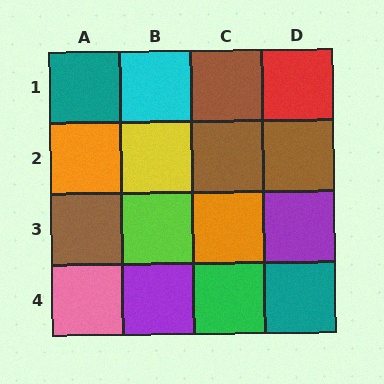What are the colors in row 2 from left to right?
Orange, yellow, brown, brown.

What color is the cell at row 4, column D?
Teal.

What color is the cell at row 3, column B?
Lime.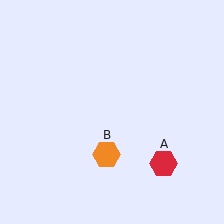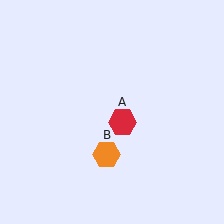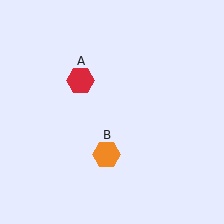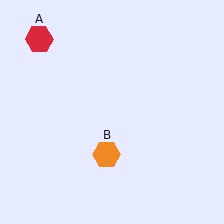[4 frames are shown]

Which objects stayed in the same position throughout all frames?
Orange hexagon (object B) remained stationary.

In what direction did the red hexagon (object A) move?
The red hexagon (object A) moved up and to the left.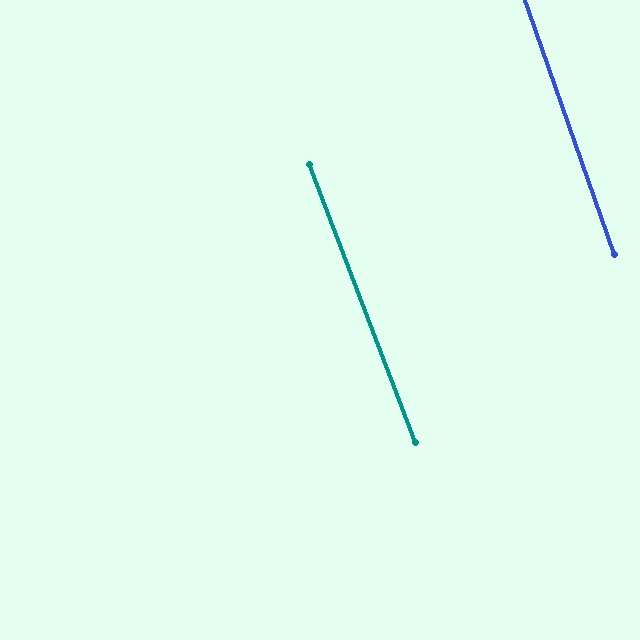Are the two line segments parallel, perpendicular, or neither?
Parallel — their directions differ by only 1.6°.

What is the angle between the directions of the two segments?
Approximately 2 degrees.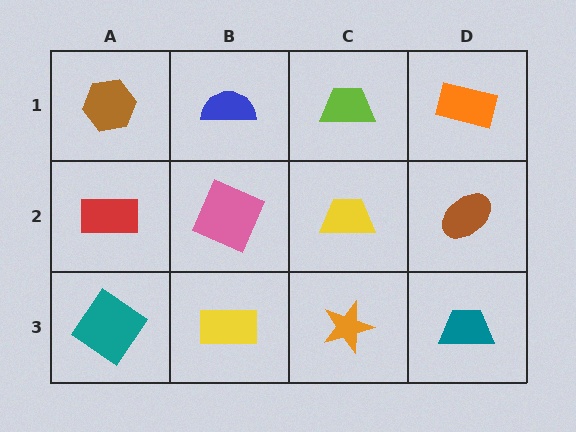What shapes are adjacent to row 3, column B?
A pink square (row 2, column B), a teal diamond (row 3, column A), an orange star (row 3, column C).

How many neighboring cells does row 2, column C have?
4.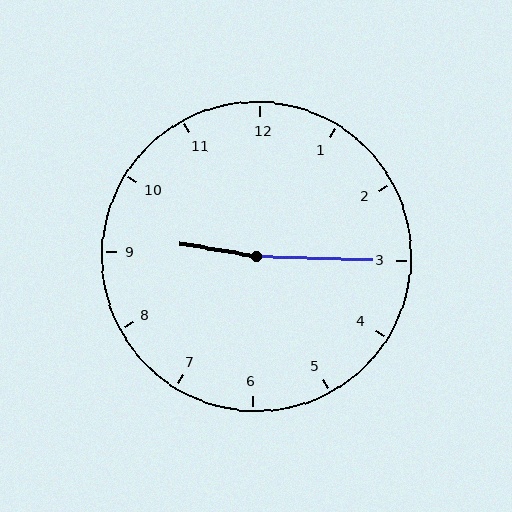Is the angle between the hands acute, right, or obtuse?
It is obtuse.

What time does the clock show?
9:15.